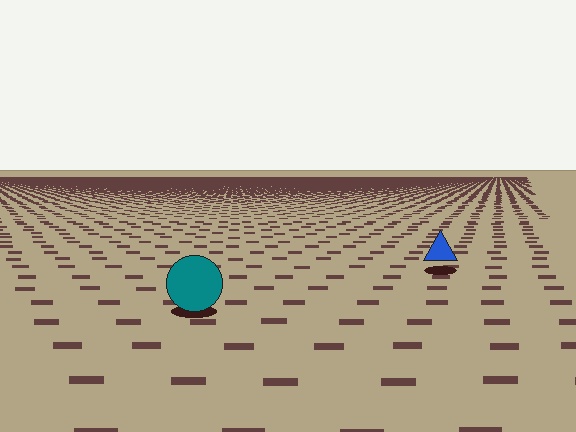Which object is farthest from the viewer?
The blue triangle is farthest from the viewer. It appears smaller and the ground texture around it is denser.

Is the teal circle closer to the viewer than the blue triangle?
Yes. The teal circle is closer — you can tell from the texture gradient: the ground texture is coarser near it.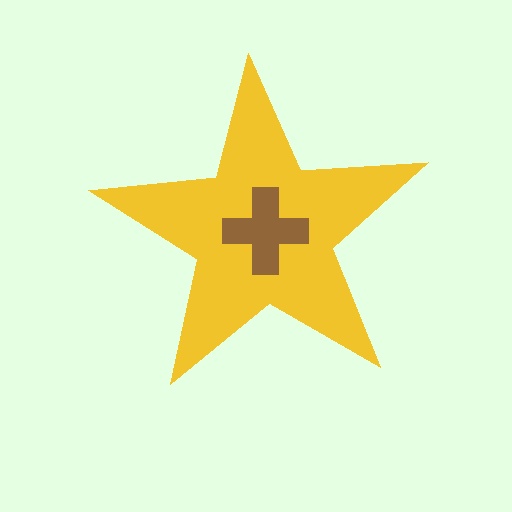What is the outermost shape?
The yellow star.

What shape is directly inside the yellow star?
The brown cross.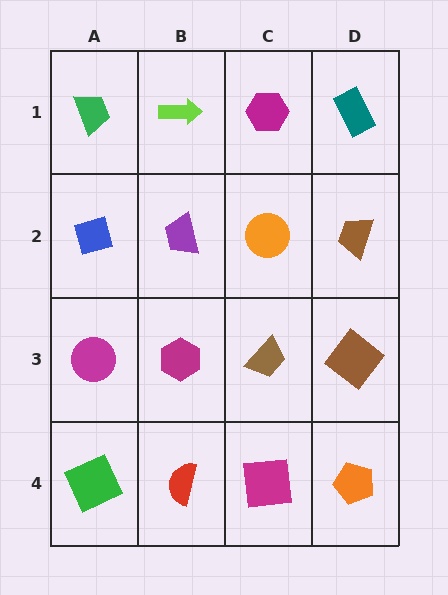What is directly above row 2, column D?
A teal rectangle.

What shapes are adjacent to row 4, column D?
A brown diamond (row 3, column D), a magenta square (row 4, column C).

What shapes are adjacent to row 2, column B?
A lime arrow (row 1, column B), a magenta hexagon (row 3, column B), a blue diamond (row 2, column A), an orange circle (row 2, column C).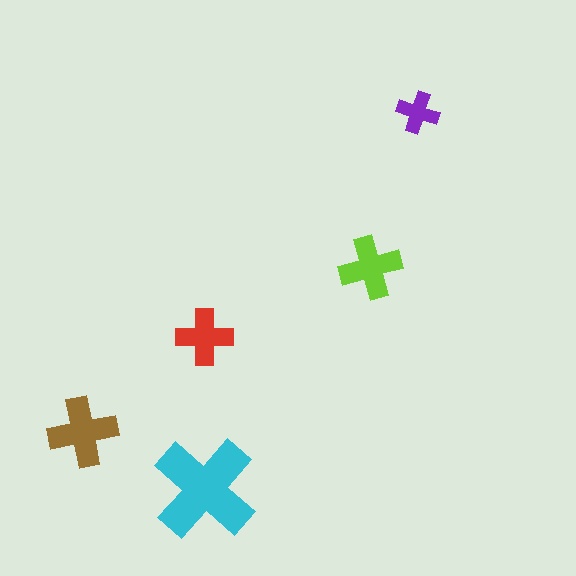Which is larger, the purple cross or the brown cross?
The brown one.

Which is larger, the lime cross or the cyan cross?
The cyan one.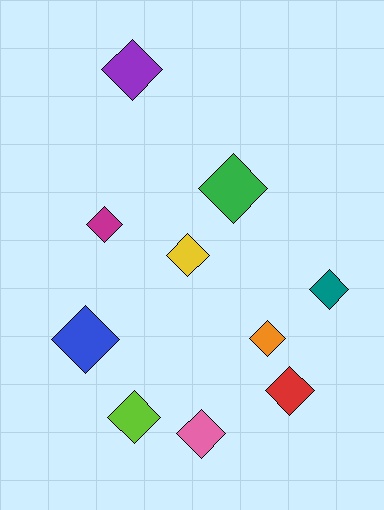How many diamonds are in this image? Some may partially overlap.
There are 10 diamonds.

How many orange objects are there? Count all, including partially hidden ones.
There is 1 orange object.